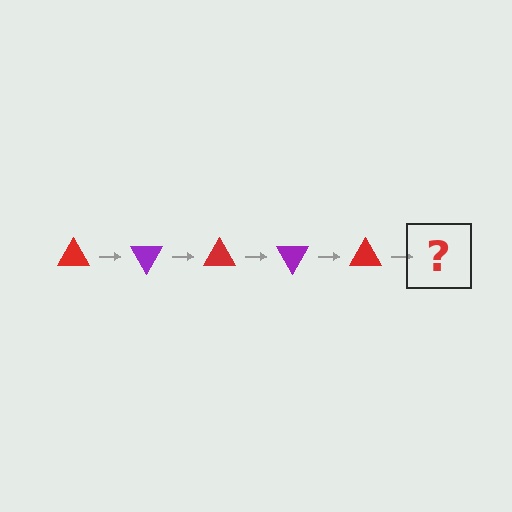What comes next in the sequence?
The next element should be a purple triangle, rotated 300 degrees from the start.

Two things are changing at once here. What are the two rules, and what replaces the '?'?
The two rules are that it rotates 60 degrees each step and the color cycles through red and purple. The '?' should be a purple triangle, rotated 300 degrees from the start.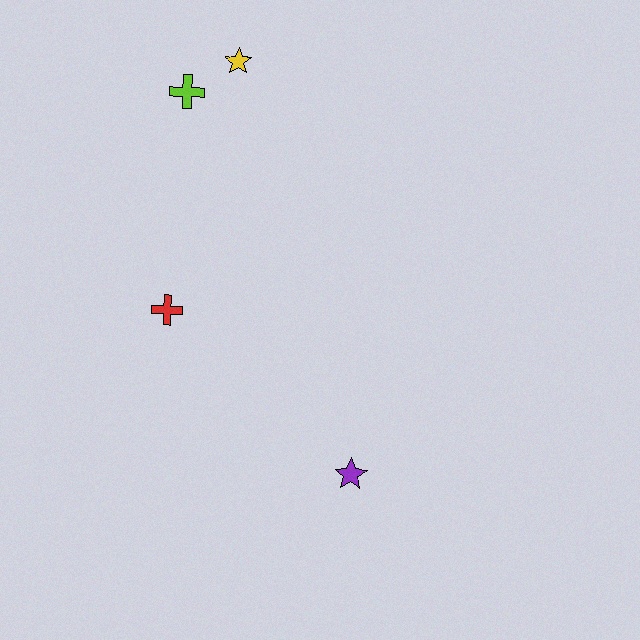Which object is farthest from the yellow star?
The purple star is farthest from the yellow star.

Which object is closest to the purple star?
The red cross is closest to the purple star.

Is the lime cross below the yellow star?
Yes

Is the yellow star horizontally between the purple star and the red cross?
Yes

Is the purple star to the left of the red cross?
No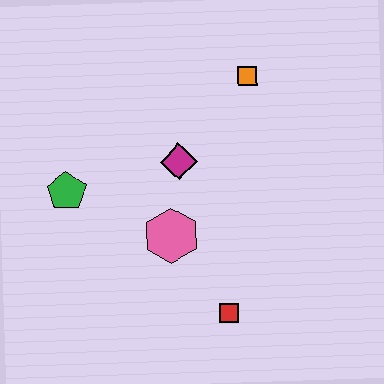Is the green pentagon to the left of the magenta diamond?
Yes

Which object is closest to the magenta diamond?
The pink hexagon is closest to the magenta diamond.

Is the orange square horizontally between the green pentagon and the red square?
No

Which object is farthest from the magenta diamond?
The red square is farthest from the magenta diamond.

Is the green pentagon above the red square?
Yes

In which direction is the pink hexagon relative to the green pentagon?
The pink hexagon is to the right of the green pentagon.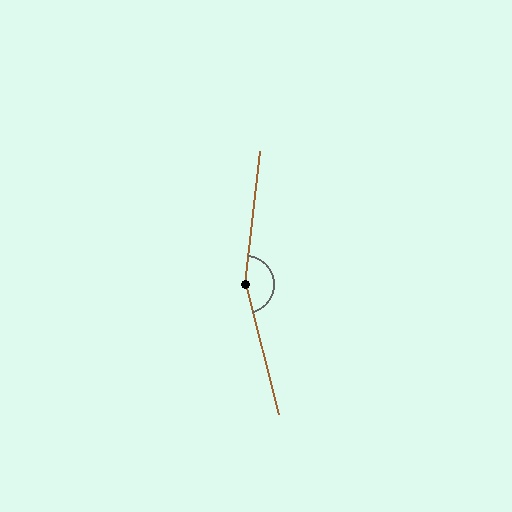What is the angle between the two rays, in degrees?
Approximately 159 degrees.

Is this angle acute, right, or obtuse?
It is obtuse.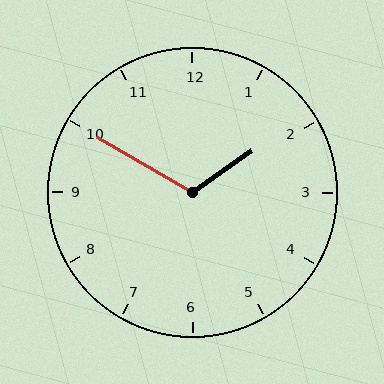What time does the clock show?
1:50.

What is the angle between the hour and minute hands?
Approximately 115 degrees.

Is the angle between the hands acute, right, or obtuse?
It is obtuse.